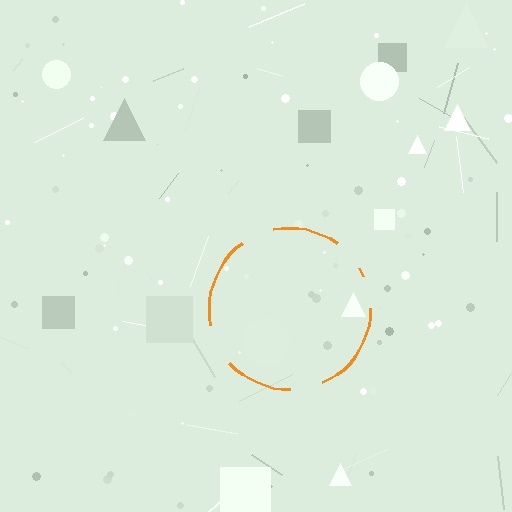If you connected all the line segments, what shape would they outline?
They would outline a circle.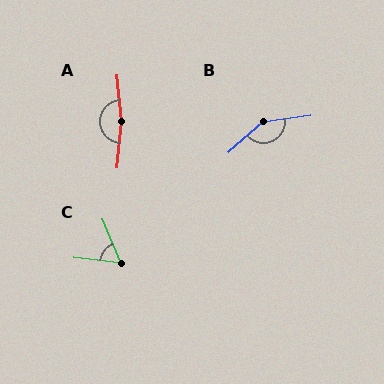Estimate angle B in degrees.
Approximately 146 degrees.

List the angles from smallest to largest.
C (61°), B (146°), A (169°).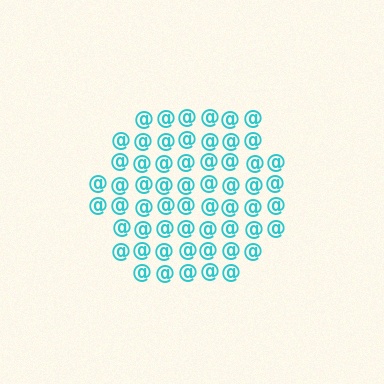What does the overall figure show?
The overall figure shows a hexagon.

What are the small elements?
The small elements are at signs.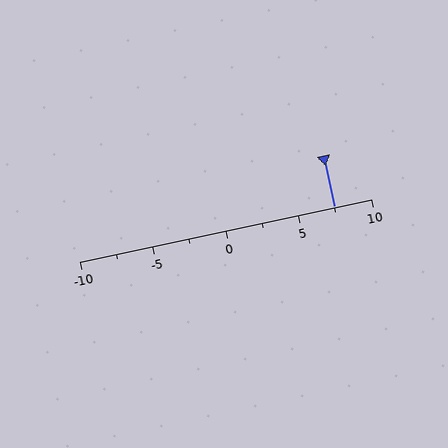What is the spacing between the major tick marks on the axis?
The major ticks are spaced 5 apart.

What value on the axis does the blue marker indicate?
The marker indicates approximately 7.5.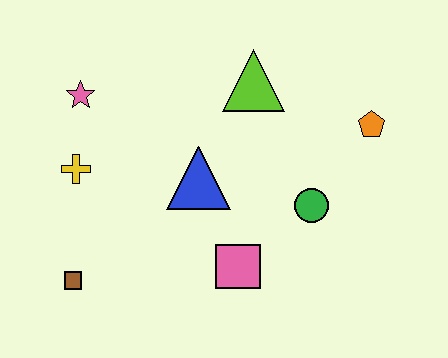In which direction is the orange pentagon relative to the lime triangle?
The orange pentagon is to the right of the lime triangle.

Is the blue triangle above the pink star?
No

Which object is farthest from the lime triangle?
The brown square is farthest from the lime triangle.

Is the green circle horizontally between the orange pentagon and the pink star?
Yes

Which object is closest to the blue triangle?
The pink square is closest to the blue triangle.